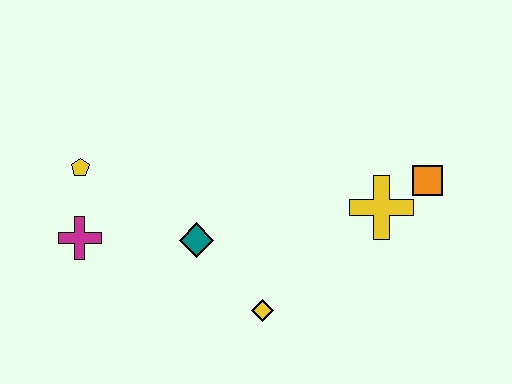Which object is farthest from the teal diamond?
The orange square is farthest from the teal diamond.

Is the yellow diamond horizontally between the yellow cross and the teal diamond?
Yes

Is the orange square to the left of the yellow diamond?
No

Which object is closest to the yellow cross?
The orange square is closest to the yellow cross.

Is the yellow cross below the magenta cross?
No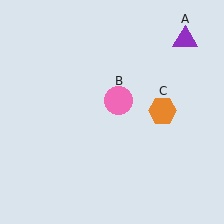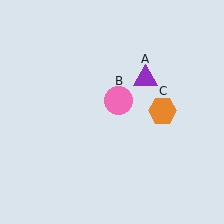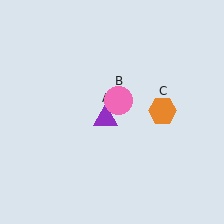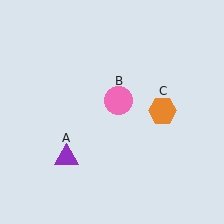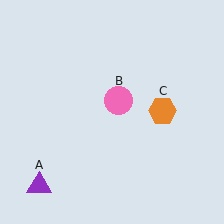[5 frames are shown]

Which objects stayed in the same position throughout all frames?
Pink circle (object B) and orange hexagon (object C) remained stationary.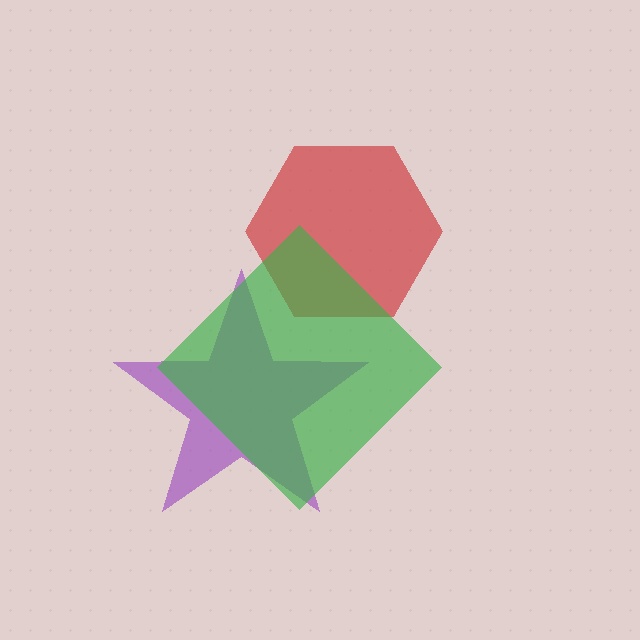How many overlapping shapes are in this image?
There are 3 overlapping shapes in the image.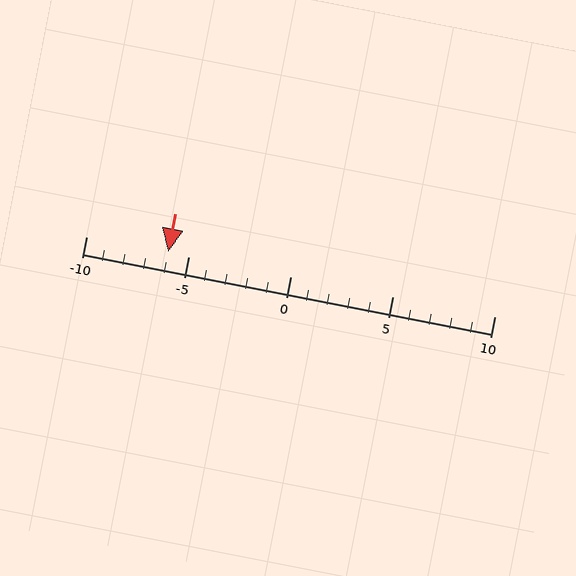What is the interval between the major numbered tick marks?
The major tick marks are spaced 5 units apart.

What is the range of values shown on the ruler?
The ruler shows values from -10 to 10.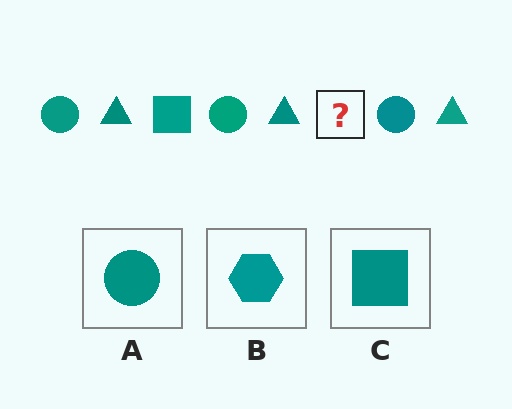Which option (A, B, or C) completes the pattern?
C.